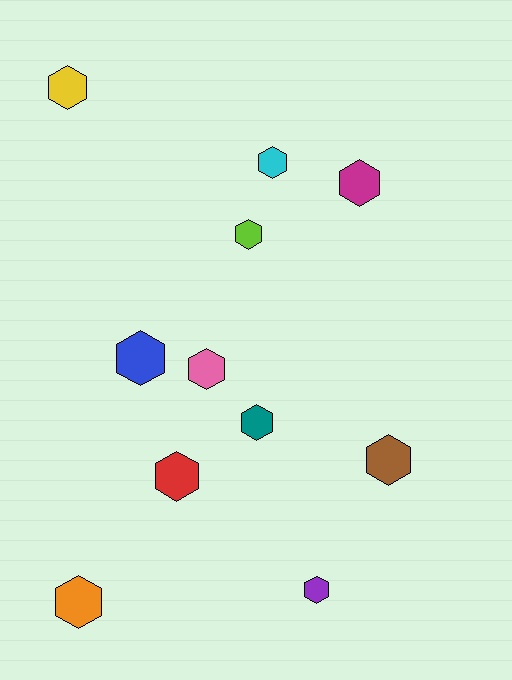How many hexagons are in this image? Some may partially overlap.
There are 11 hexagons.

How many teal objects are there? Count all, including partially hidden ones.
There is 1 teal object.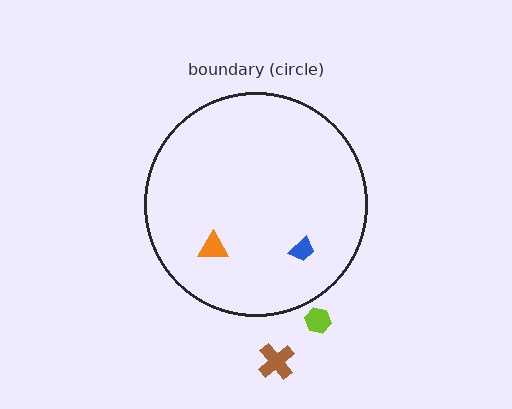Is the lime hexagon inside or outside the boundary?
Outside.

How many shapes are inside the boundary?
2 inside, 2 outside.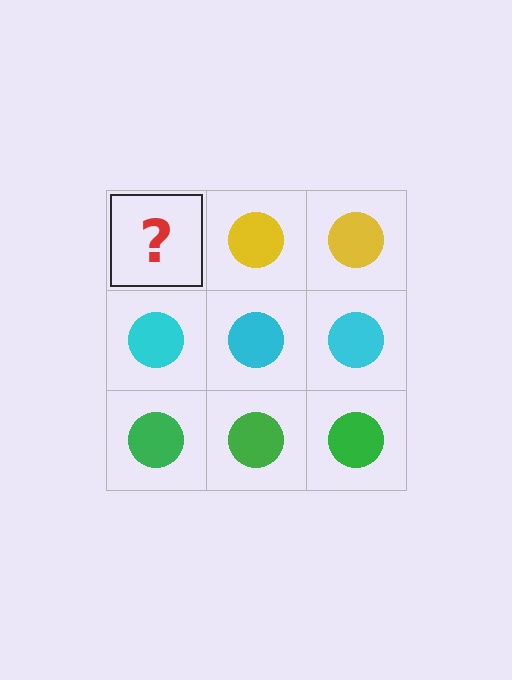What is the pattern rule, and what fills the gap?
The rule is that each row has a consistent color. The gap should be filled with a yellow circle.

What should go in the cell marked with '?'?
The missing cell should contain a yellow circle.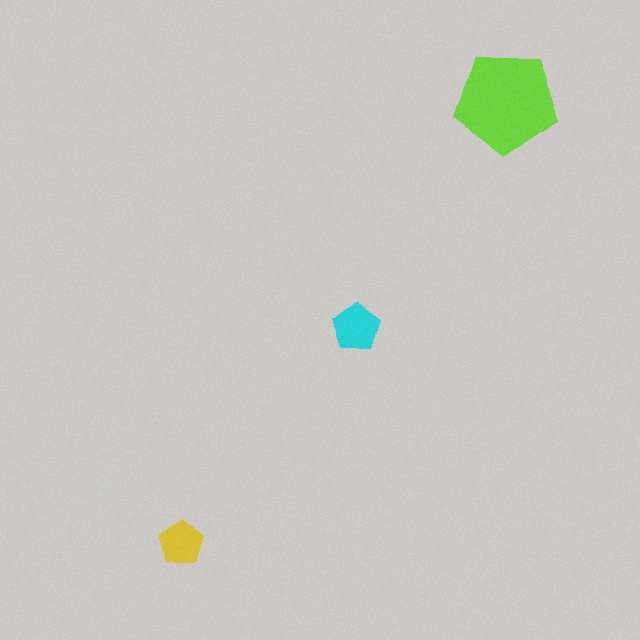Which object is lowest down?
The yellow pentagon is bottommost.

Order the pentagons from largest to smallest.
the lime one, the cyan one, the yellow one.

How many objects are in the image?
There are 3 objects in the image.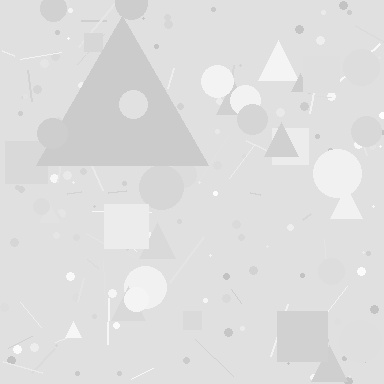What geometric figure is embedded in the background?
A triangle is embedded in the background.